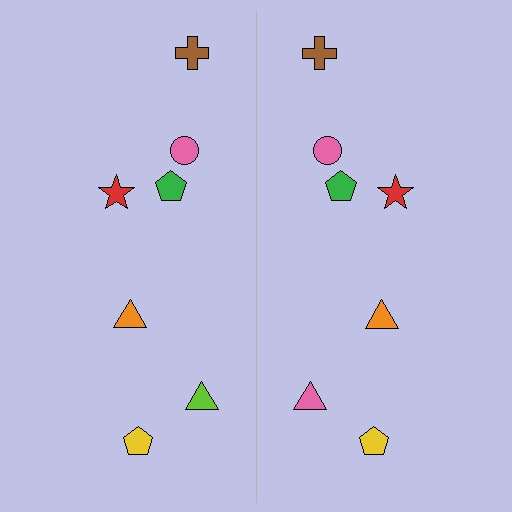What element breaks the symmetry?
The pink triangle on the right side breaks the symmetry — its mirror counterpart is lime.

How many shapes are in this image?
There are 14 shapes in this image.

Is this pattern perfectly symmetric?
No, the pattern is not perfectly symmetric. The pink triangle on the right side breaks the symmetry — its mirror counterpart is lime.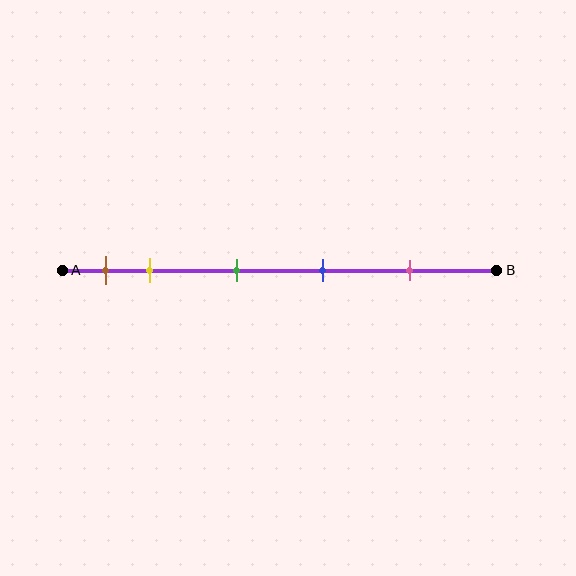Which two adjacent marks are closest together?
The brown and yellow marks are the closest adjacent pair.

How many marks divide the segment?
There are 5 marks dividing the segment.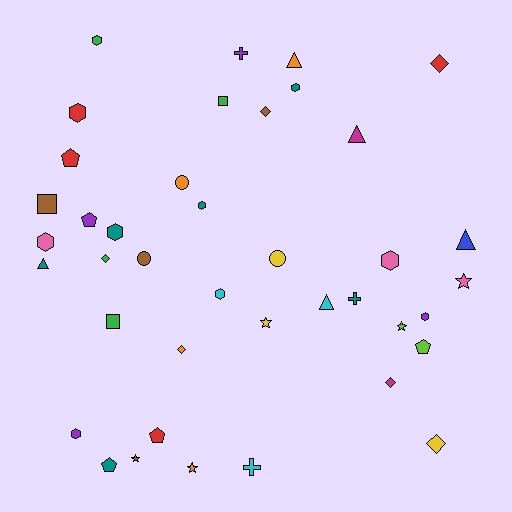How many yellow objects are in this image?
There are 3 yellow objects.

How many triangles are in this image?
There are 5 triangles.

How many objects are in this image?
There are 40 objects.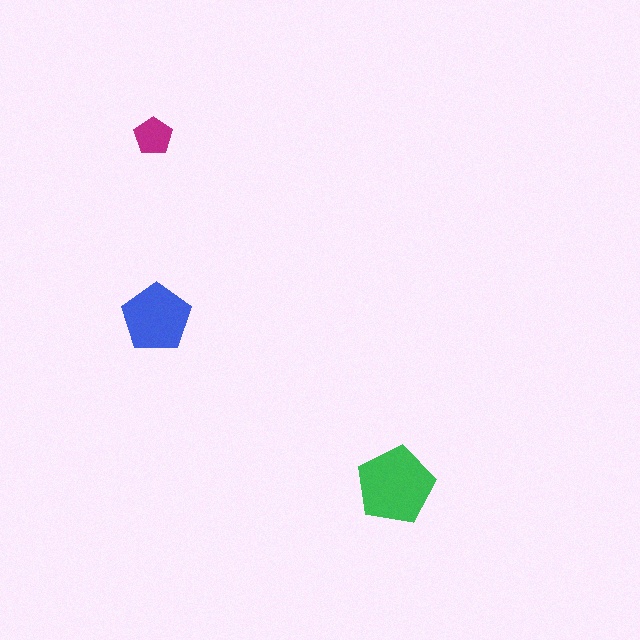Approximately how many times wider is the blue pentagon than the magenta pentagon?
About 2 times wider.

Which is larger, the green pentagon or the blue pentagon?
The green one.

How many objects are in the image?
There are 3 objects in the image.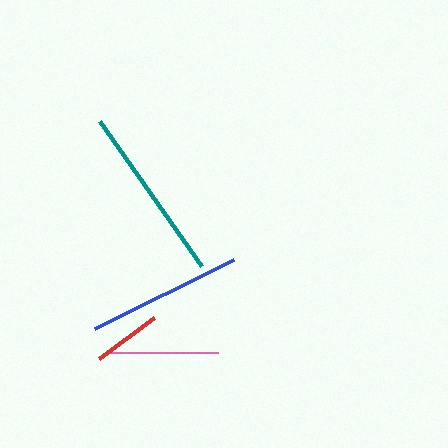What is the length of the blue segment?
The blue segment is approximately 156 pixels long.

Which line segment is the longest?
The teal line is the longest at approximately 177 pixels.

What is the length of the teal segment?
The teal segment is approximately 177 pixels long.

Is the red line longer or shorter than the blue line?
The blue line is longer than the red line.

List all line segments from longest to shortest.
From longest to shortest: teal, blue, pink, red.